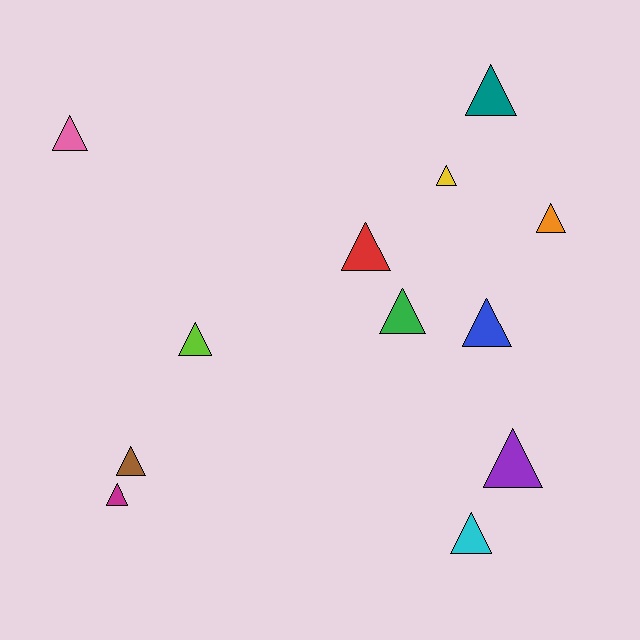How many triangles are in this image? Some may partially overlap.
There are 12 triangles.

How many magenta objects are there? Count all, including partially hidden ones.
There is 1 magenta object.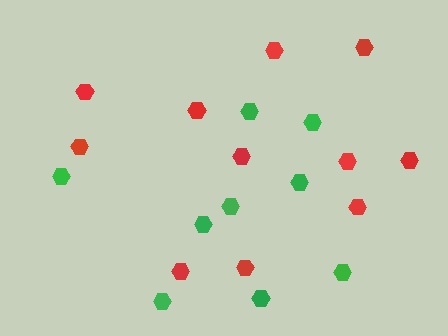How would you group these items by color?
There are 2 groups: one group of red hexagons (11) and one group of green hexagons (9).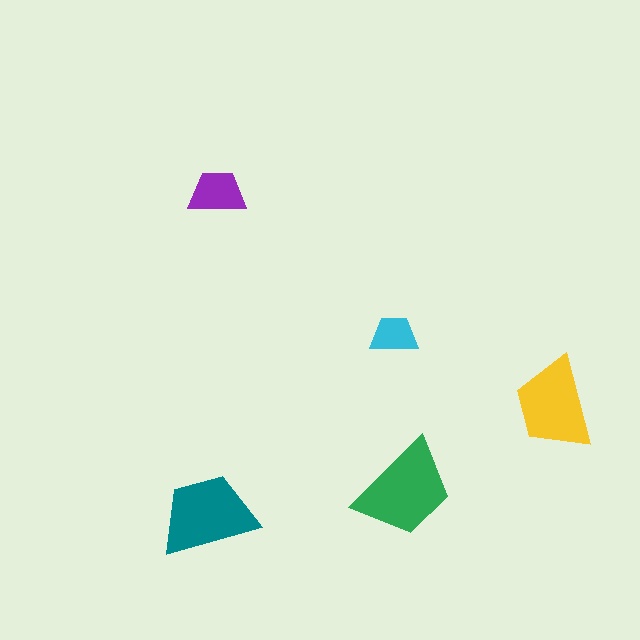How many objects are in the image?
There are 5 objects in the image.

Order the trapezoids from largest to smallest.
the green one, the teal one, the yellow one, the purple one, the cyan one.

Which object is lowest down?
The teal trapezoid is bottommost.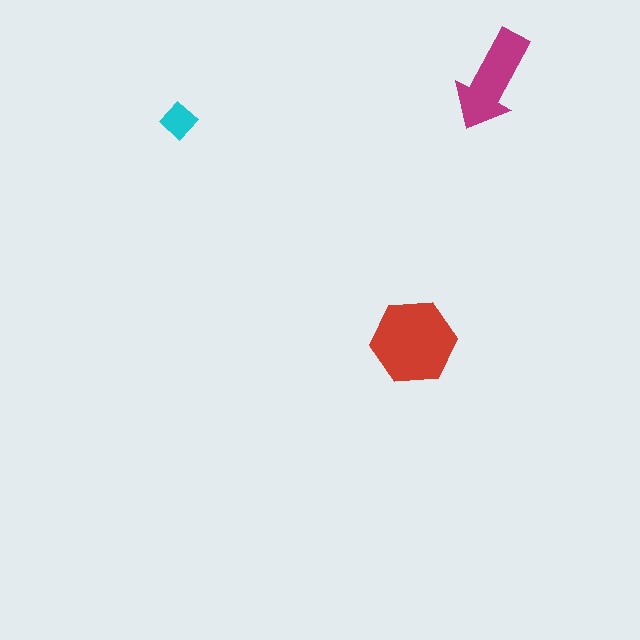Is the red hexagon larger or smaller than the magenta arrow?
Larger.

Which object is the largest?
The red hexagon.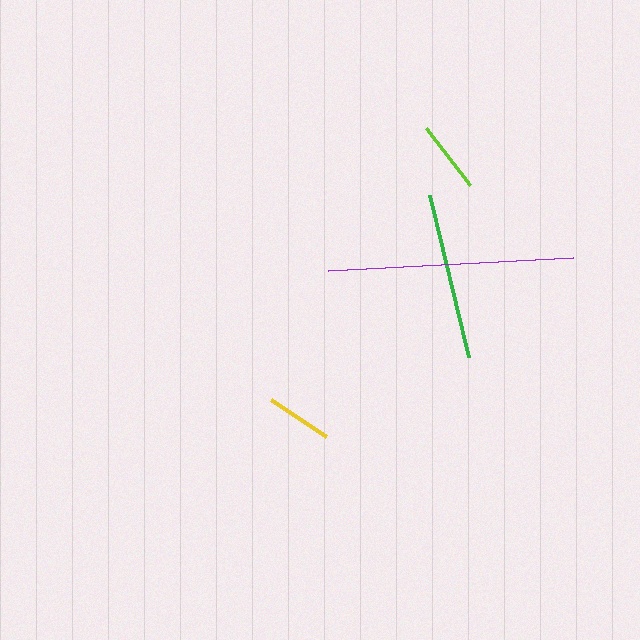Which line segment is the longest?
The purple line is the longest at approximately 245 pixels.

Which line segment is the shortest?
The yellow line is the shortest at approximately 67 pixels.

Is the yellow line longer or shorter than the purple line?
The purple line is longer than the yellow line.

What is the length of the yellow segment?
The yellow segment is approximately 67 pixels long.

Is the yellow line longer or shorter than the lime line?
The lime line is longer than the yellow line.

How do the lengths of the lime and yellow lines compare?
The lime and yellow lines are approximately the same length.